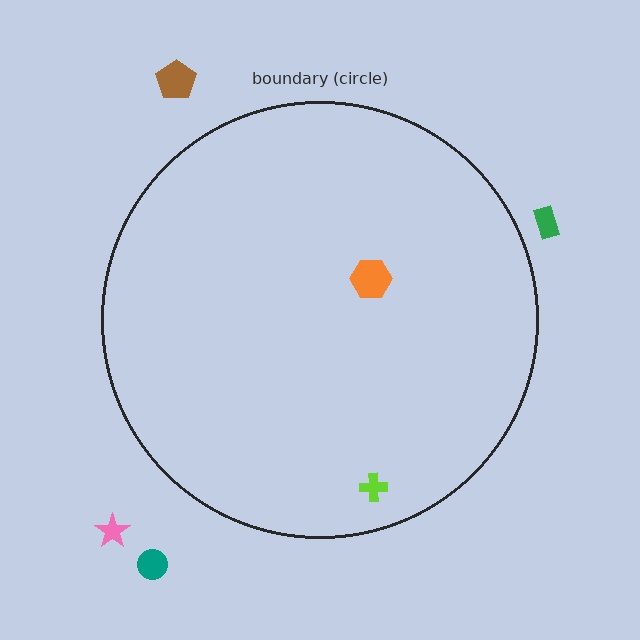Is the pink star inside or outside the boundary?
Outside.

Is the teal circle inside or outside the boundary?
Outside.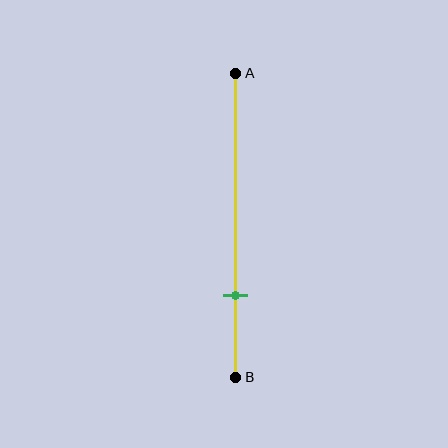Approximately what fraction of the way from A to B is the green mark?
The green mark is approximately 75% of the way from A to B.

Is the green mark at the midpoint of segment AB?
No, the mark is at about 75% from A, not at the 50% midpoint.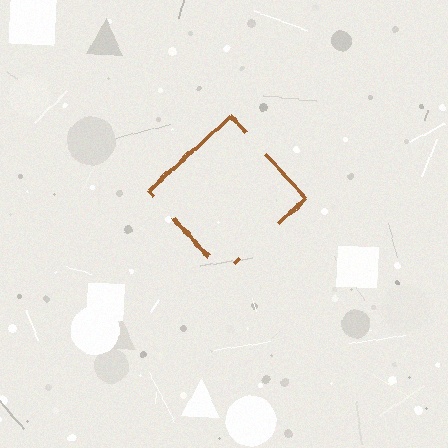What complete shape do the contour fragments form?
The contour fragments form a diamond.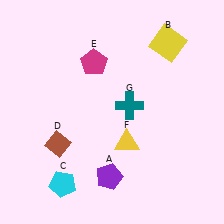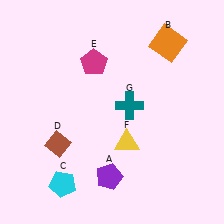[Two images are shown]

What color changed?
The square (B) changed from yellow in Image 1 to orange in Image 2.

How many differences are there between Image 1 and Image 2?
There is 1 difference between the two images.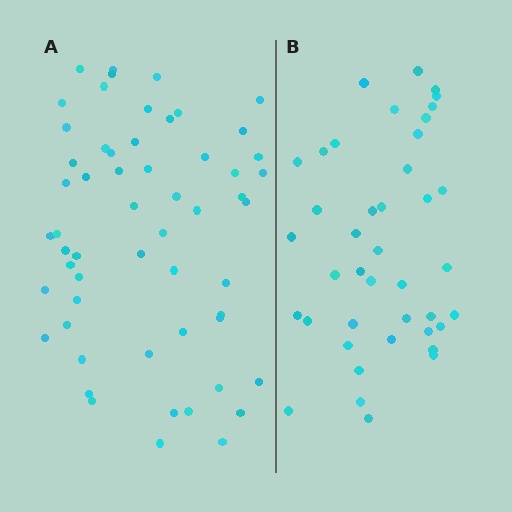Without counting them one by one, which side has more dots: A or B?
Region A (the left region) has more dots.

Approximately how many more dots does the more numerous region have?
Region A has approximately 15 more dots than region B.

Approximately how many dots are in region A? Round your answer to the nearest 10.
About 60 dots. (The exact count is 57, which rounds to 60.)